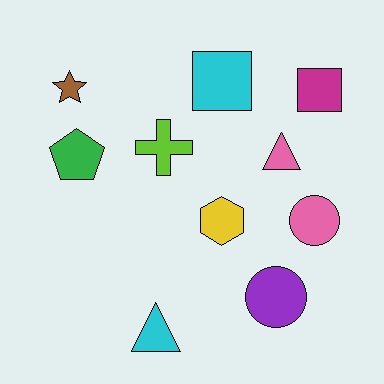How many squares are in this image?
There are 2 squares.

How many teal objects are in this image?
There are no teal objects.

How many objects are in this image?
There are 10 objects.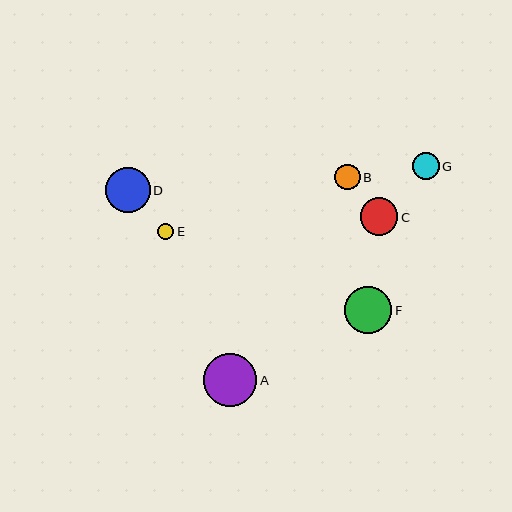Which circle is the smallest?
Circle E is the smallest with a size of approximately 16 pixels.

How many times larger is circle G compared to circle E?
Circle G is approximately 1.7 times the size of circle E.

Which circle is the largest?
Circle A is the largest with a size of approximately 53 pixels.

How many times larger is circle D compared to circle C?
Circle D is approximately 1.2 times the size of circle C.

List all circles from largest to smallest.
From largest to smallest: A, F, D, C, G, B, E.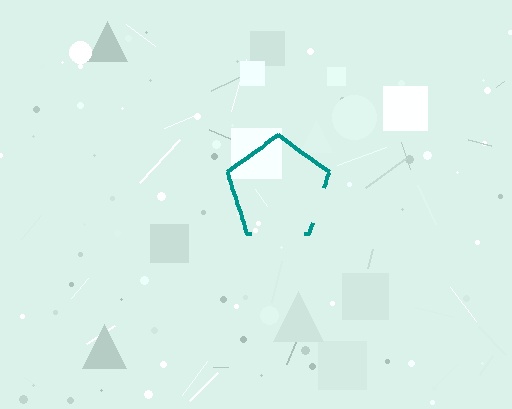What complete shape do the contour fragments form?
The contour fragments form a pentagon.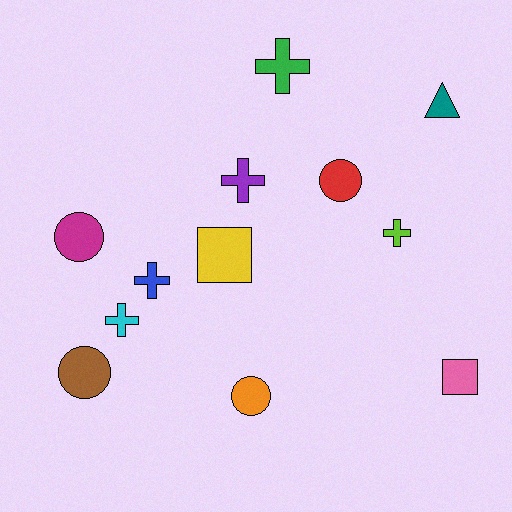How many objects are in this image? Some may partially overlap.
There are 12 objects.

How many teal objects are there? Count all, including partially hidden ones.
There is 1 teal object.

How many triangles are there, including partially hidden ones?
There is 1 triangle.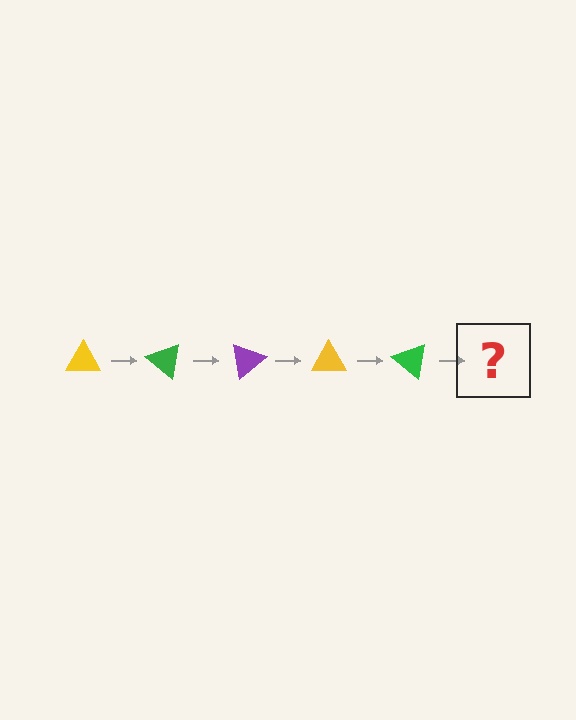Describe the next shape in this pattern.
It should be a purple triangle, rotated 200 degrees from the start.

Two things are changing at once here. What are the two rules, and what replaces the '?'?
The two rules are that it rotates 40 degrees each step and the color cycles through yellow, green, and purple. The '?' should be a purple triangle, rotated 200 degrees from the start.